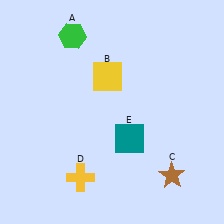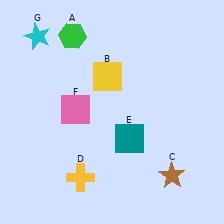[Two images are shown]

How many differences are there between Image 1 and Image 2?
There are 2 differences between the two images.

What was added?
A pink square (F), a cyan star (G) were added in Image 2.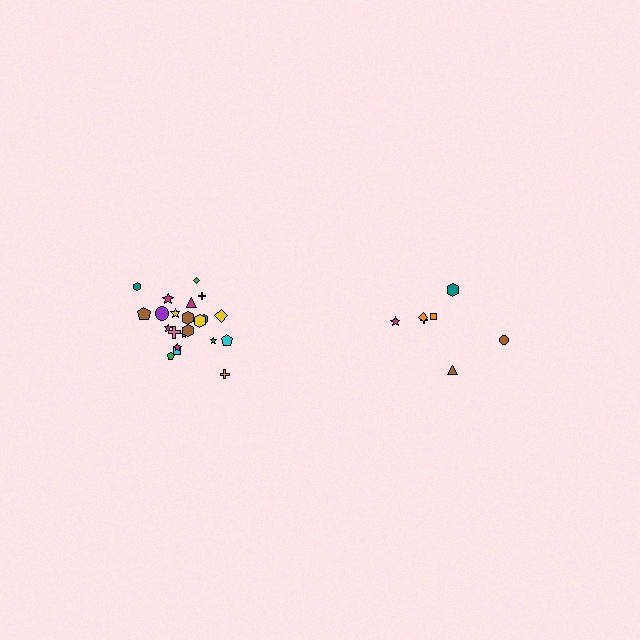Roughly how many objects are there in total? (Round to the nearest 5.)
Roughly 30 objects in total.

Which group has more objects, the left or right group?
The left group.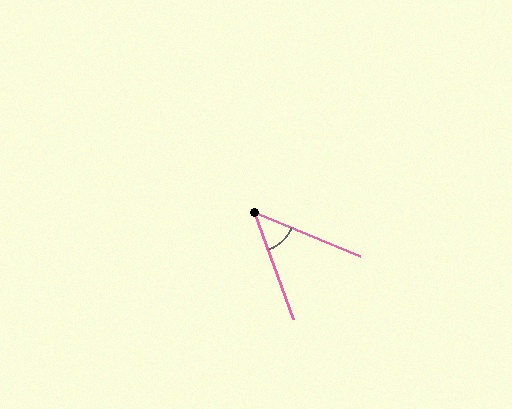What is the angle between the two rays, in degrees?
Approximately 47 degrees.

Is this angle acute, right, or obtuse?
It is acute.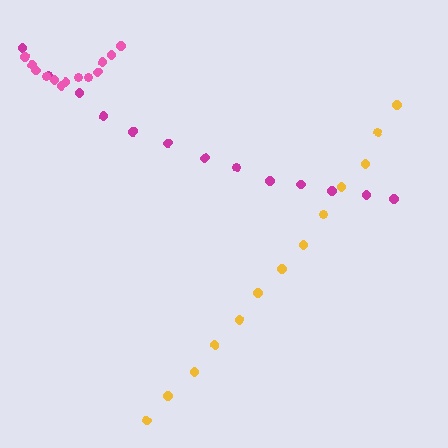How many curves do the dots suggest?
There are 3 distinct paths.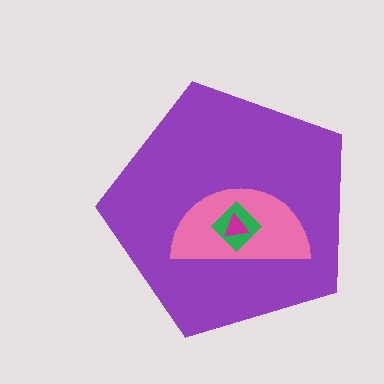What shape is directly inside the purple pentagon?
The pink semicircle.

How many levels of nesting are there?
4.